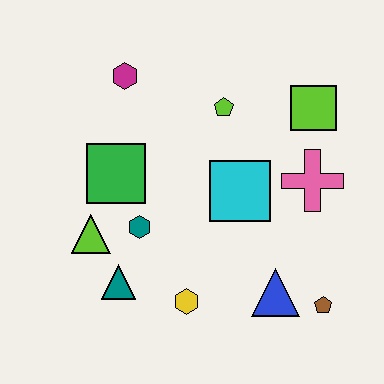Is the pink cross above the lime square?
No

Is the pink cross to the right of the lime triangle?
Yes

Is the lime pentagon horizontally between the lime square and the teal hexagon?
Yes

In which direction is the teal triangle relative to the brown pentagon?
The teal triangle is to the left of the brown pentagon.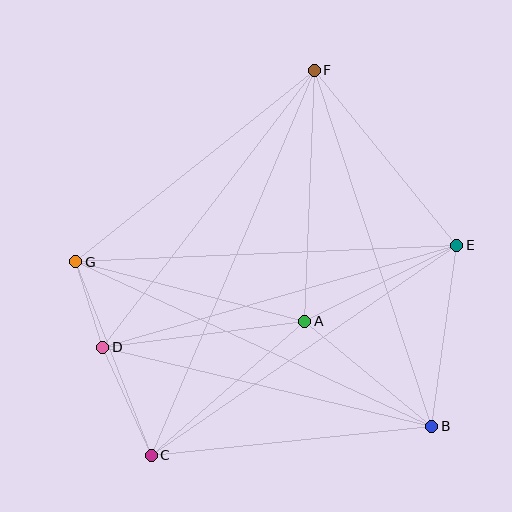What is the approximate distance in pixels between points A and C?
The distance between A and C is approximately 204 pixels.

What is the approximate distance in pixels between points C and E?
The distance between C and E is approximately 371 pixels.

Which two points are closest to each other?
Points D and G are closest to each other.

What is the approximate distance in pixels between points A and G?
The distance between A and G is approximately 236 pixels.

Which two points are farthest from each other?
Points C and F are farthest from each other.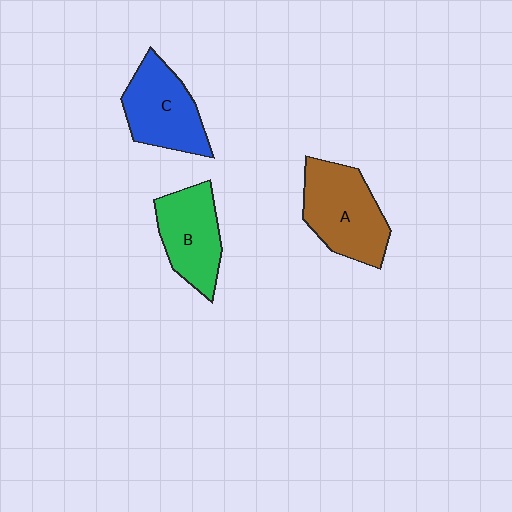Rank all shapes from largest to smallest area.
From largest to smallest: A (brown), C (blue), B (green).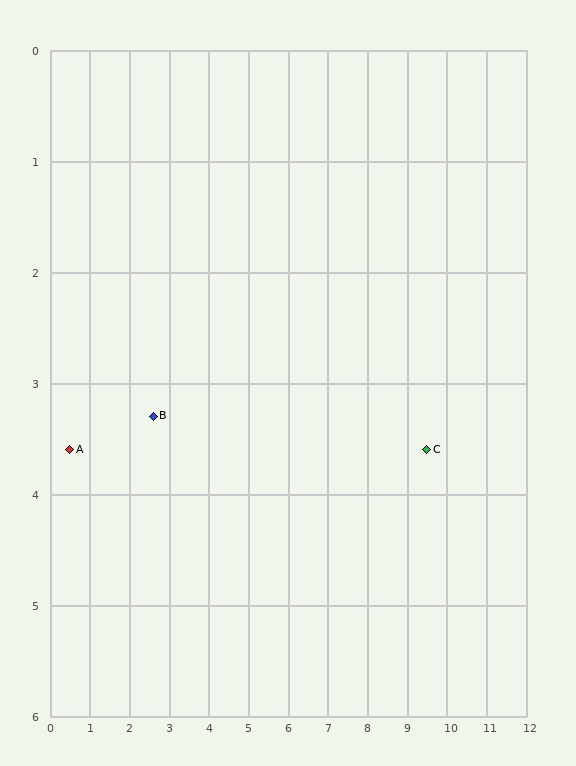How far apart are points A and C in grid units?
Points A and C are about 9.0 grid units apart.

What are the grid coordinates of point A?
Point A is at approximately (0.5, 3.6).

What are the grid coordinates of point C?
Point C is at approximately (9.5, 3.6).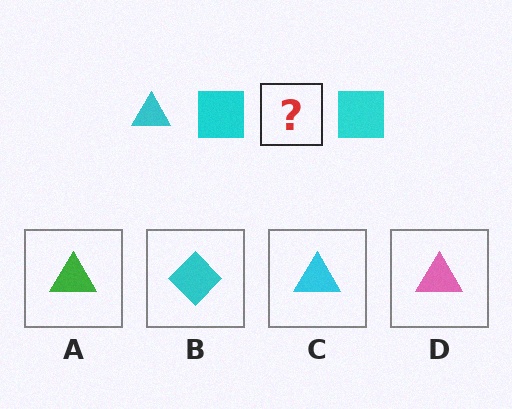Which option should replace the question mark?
Option C.